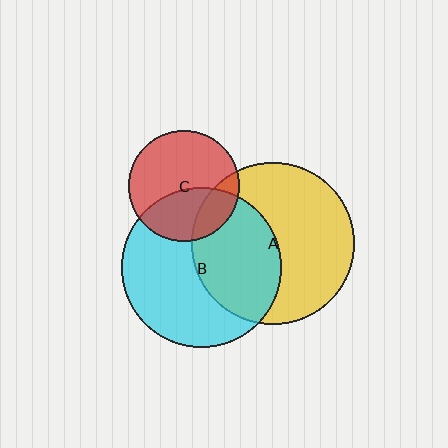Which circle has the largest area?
Circle A (yellow).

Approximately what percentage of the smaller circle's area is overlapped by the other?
Approximately 40%.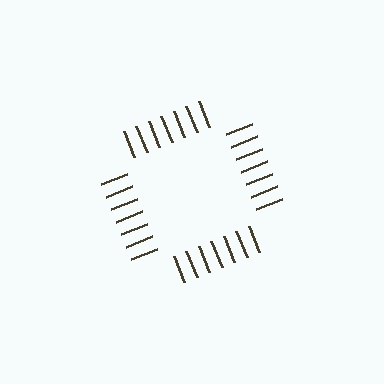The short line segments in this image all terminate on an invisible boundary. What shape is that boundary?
An illusory square — the line segments terminate on its edges but no continuous stroke is drawn.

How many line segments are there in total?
28 — 7 along each of the 4 edges.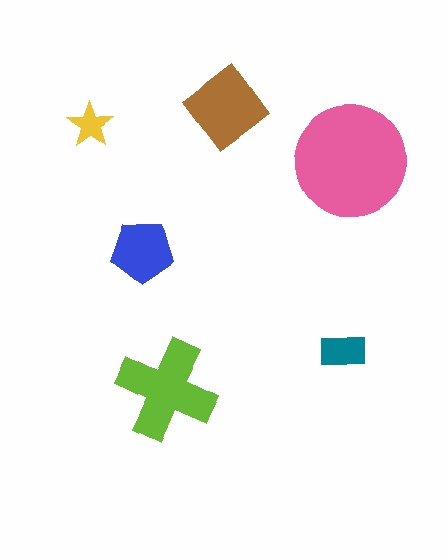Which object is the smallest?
The yellow star.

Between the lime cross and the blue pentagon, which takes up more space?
The lime cross.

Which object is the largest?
The pink circle.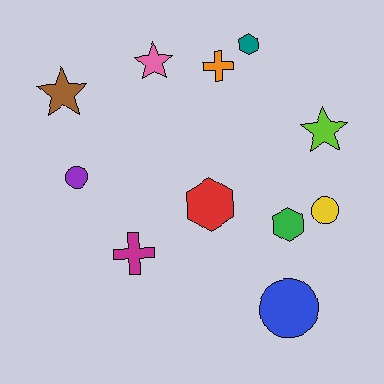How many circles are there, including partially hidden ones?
There are 3 circles.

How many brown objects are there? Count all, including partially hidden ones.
There is 1 brown object.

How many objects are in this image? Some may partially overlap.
There are 11 objects.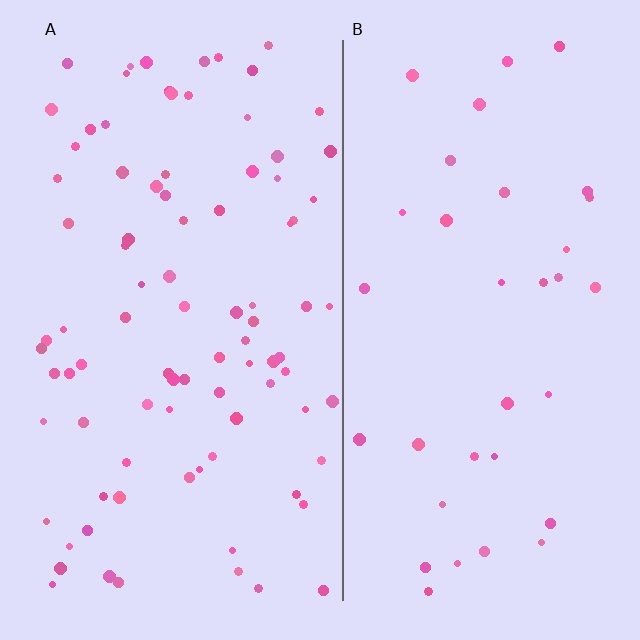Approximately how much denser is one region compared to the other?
Approximately 2.6× — region A over region B.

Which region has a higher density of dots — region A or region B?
A (the left).